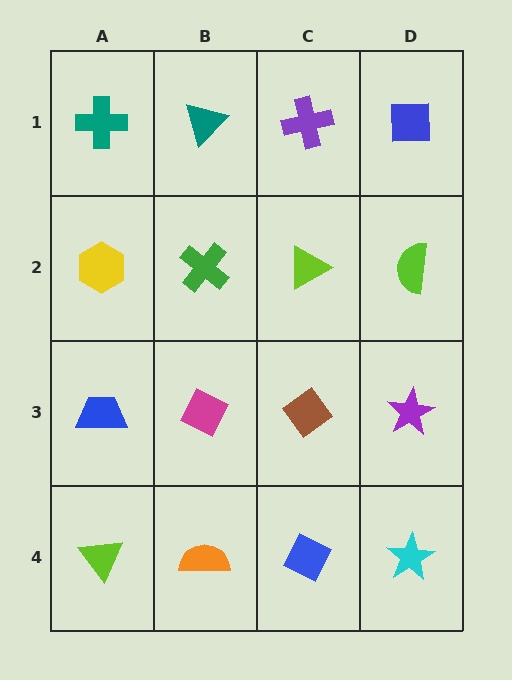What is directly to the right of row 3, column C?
A purple star.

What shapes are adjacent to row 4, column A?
A blue trapezoid (row 3, column A), an orange semicircle (row 4, column B).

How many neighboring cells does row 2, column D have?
3.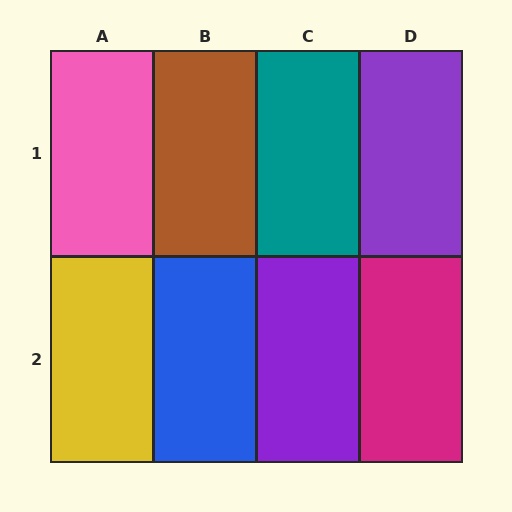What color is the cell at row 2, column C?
Purple.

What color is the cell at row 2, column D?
Magenta.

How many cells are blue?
1 cell is blue.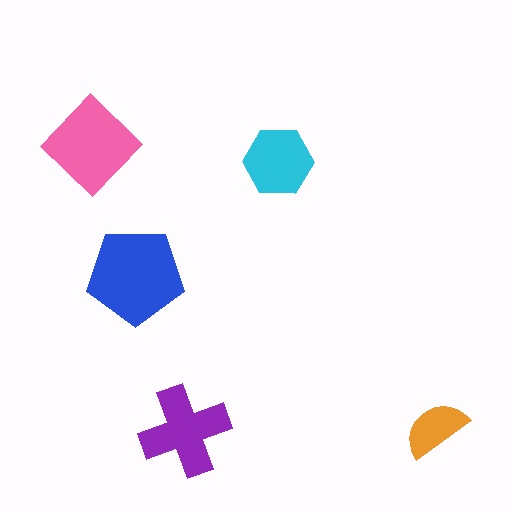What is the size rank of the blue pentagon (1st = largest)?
1st.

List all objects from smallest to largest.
The orange semicircle, the cyan hexagon, the purple cross, the pink diamond, the blue pentagon.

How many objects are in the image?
There are 5 objects in the image.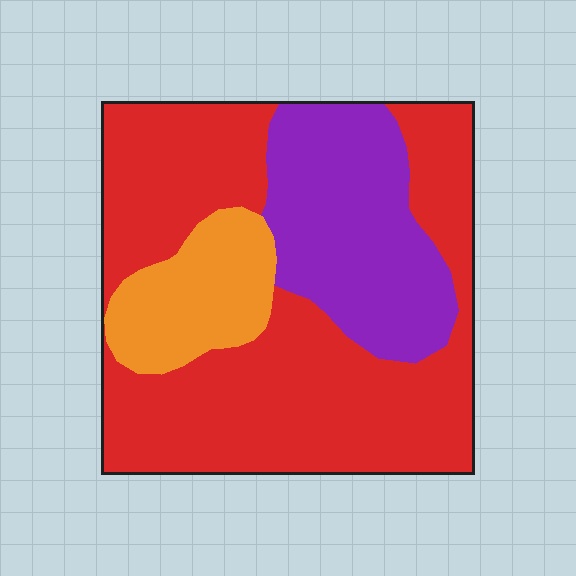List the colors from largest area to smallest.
From largest to smallest: red, purple, orange.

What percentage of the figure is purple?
Purple takes up about one quarter (1/4) of the figure.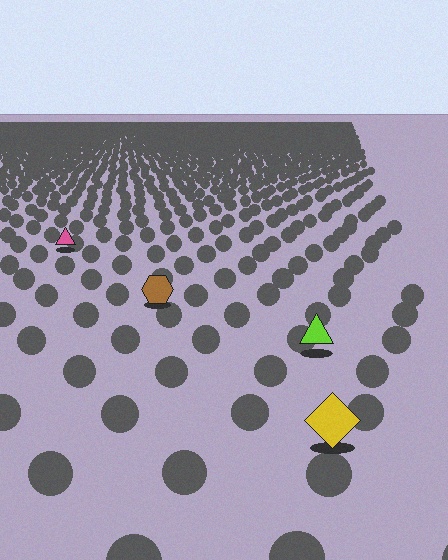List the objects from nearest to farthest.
From nearest to farthest: the yellow diamond, the lime triangle, the brown hexagon, the pink triangle.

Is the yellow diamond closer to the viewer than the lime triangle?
Yes. The yellow diamond is closer — you can tell from the texture gradient: the ground texture is coarser near it.